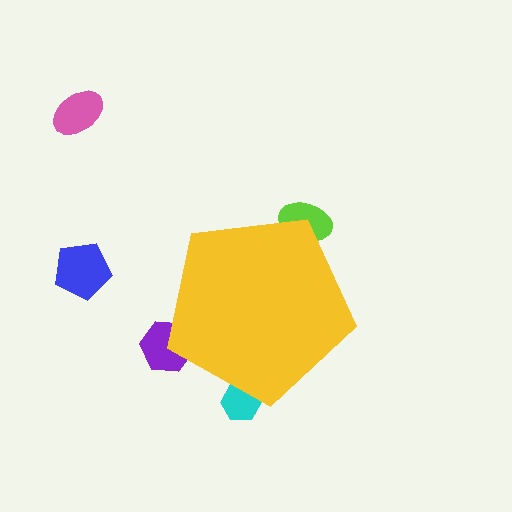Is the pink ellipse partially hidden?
No, the pink ellipse is fully visible.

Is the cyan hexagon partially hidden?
Yes, the cyan hexagon is partially hidden behind the yellow pentagon.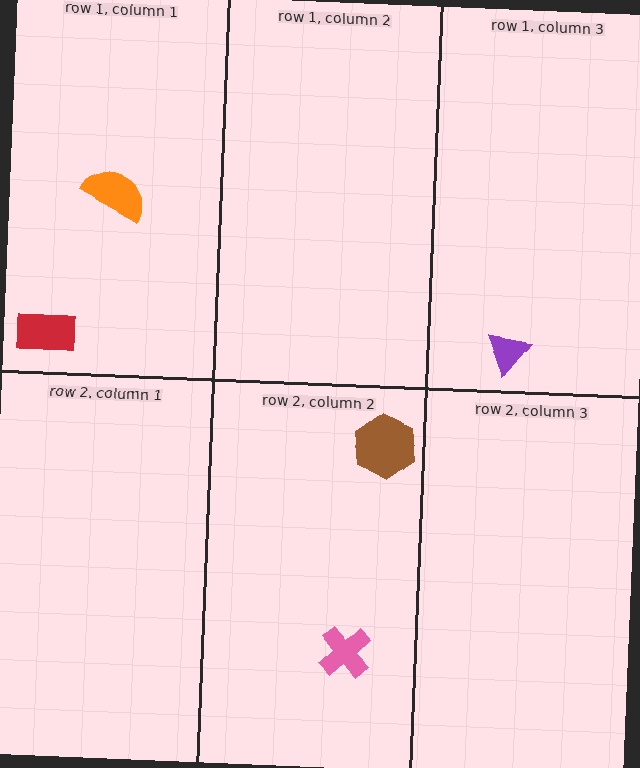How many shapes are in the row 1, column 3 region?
1.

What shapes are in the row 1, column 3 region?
The purple triangle.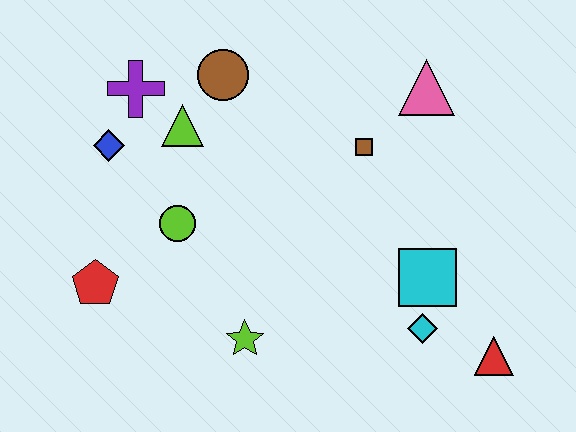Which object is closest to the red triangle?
The cyan diamond is closest to the red triangle.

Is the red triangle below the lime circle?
Yes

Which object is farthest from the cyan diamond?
The purple cross is farthest from the cyan diamond.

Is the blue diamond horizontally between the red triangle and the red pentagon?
Yes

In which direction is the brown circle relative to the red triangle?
The brown circle is above the red triangle.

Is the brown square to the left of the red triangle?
Yes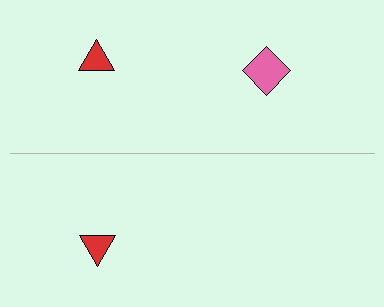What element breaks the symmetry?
A pink diamond is missing from the bottom side.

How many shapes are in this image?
There are 3 shapes in this image.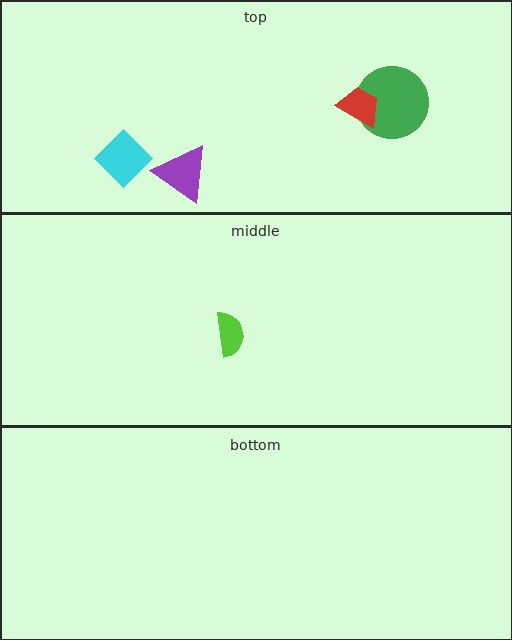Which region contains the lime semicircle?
The middle region.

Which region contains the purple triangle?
The top region.